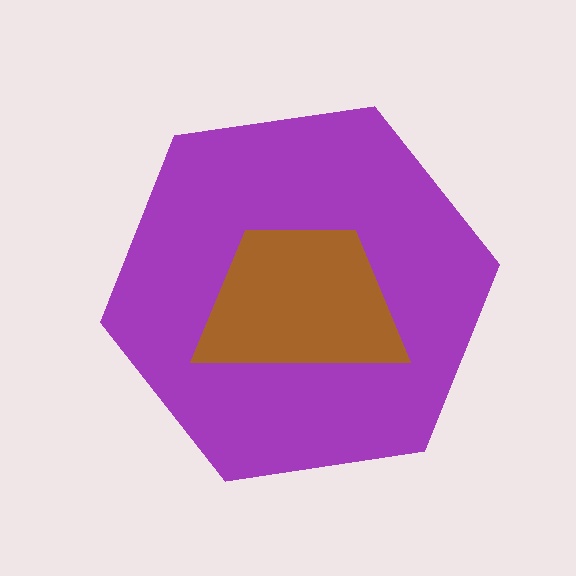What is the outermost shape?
The purple hexagon.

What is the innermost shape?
The brown trapezoid.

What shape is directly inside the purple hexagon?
The brown trapezoid.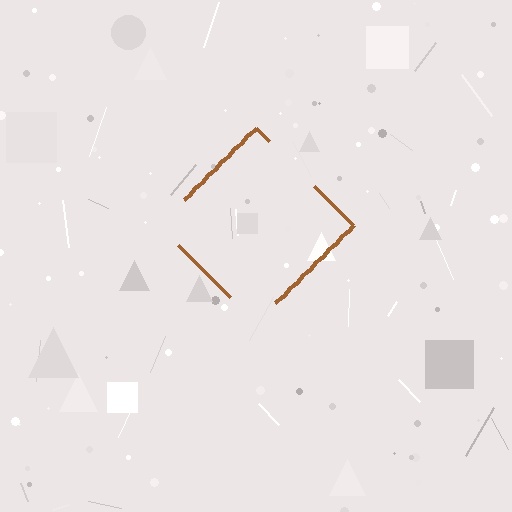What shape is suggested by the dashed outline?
The dashed outline suggests a diamond.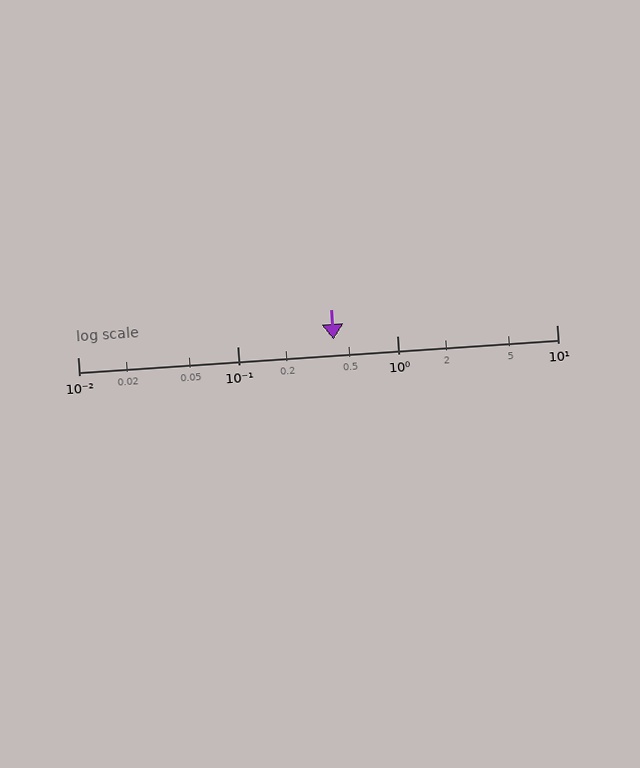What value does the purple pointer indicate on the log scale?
The pointer indicates approximately 0.4.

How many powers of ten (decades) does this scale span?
The scale spans 3 decades, from 0.01 to 10.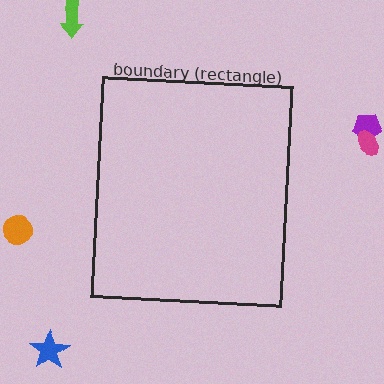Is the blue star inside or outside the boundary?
Outside.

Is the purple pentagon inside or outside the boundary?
Outside.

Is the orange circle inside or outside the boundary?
Outside.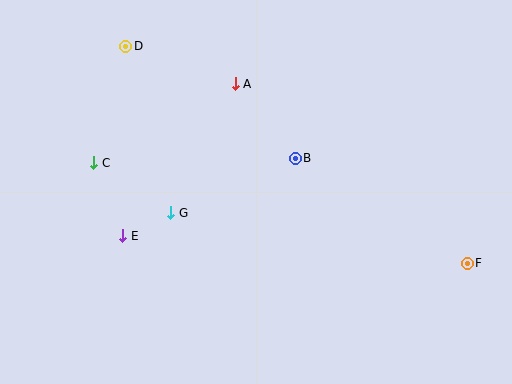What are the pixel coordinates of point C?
Point C is at (94, 163).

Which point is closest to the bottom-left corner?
Point E is closest to the bottom-left corner.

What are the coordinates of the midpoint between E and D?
The midpoint between E and D is at (124, 141).